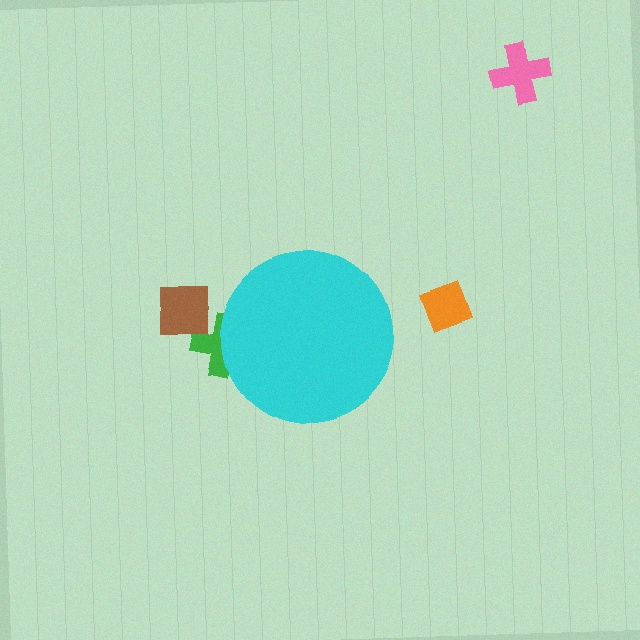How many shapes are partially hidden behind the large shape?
1 shape is partially hidden.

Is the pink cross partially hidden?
No, the pink cross is fully visible.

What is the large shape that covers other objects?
A cyan circle.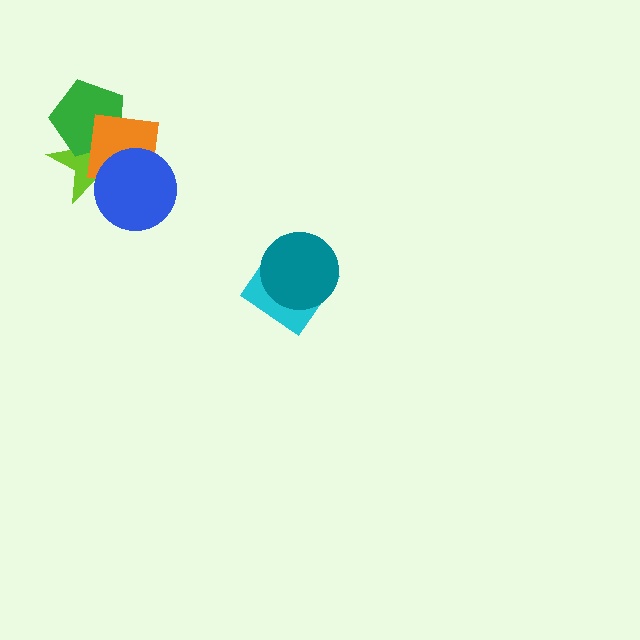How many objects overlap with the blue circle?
2 objects overlap with the blue circle.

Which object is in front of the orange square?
The blue circle is in front of the orange square.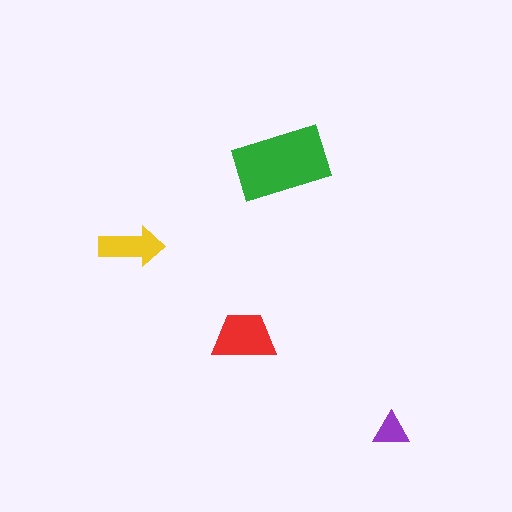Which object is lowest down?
The purple triangle is bottommost.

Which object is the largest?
The green rectangle.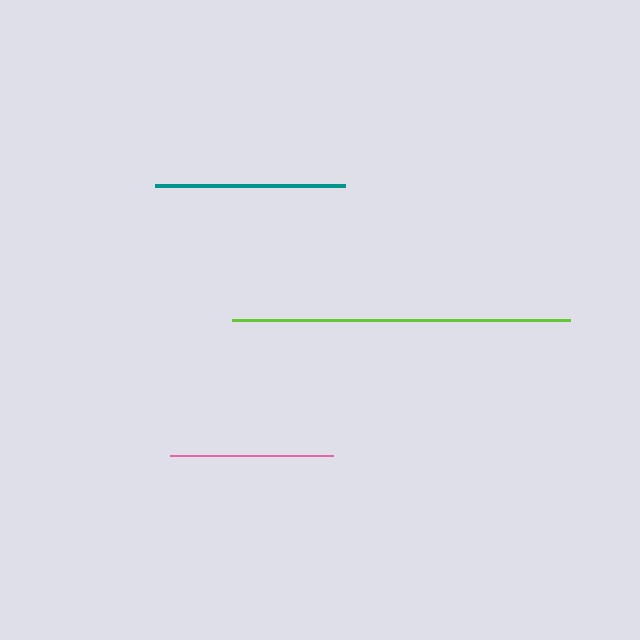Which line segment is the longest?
The lime line is the longest at approximately 338 pixels.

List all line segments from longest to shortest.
From longest to shortest: lime, teal, pink.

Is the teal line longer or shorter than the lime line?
The lime line is longer than the teal line.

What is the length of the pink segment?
The pink segment is approximately 163 pixels long.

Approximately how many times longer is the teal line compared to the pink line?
The teal line is approximately 1.2 times the length of the pink line.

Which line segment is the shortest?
The pink line is the shortest at approximately 163 pixels.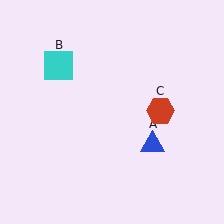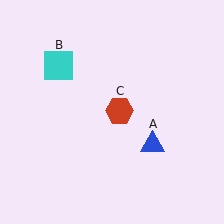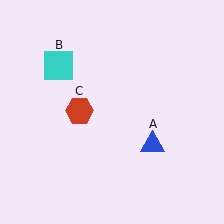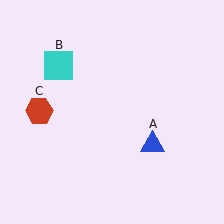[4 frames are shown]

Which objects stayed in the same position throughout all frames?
Blue triangle (object A) and cyan square (object B) remained stationary.